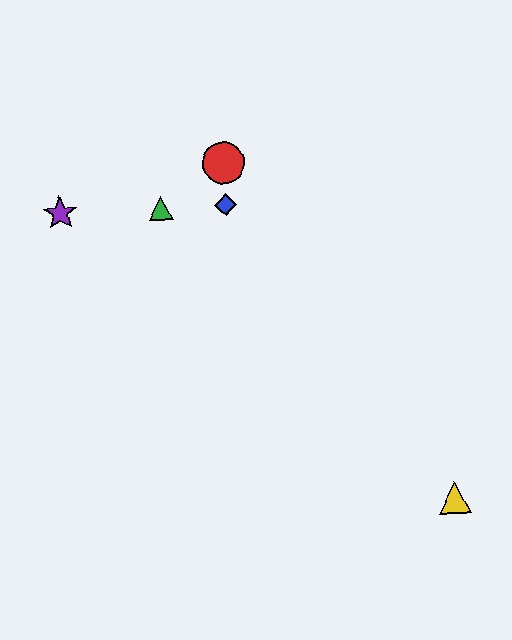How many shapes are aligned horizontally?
3 shapes (the blue diamond, the green triangle, the purple star) are aligned horizontally.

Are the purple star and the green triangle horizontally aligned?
Yes, both are at y≈213.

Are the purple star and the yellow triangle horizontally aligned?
No, the purple star is at y≈213 and the yellow triangle is at y≈497.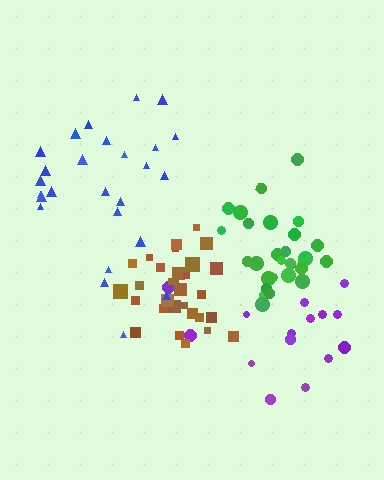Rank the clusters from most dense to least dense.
brown, green, blue, purple.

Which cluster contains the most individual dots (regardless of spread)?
Brown (31).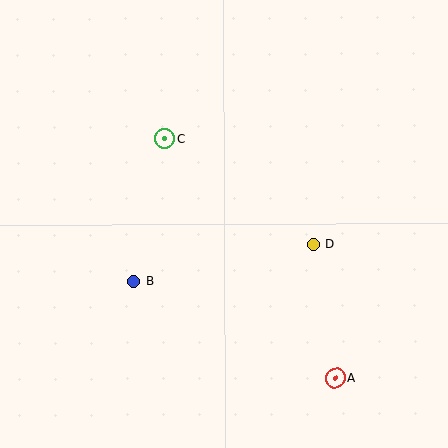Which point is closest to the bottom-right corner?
Point A is closest to the bottom-right corner.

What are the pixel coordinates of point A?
Point A is at (335, 378).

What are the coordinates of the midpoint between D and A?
The midpoint between D and A is at (324, 311).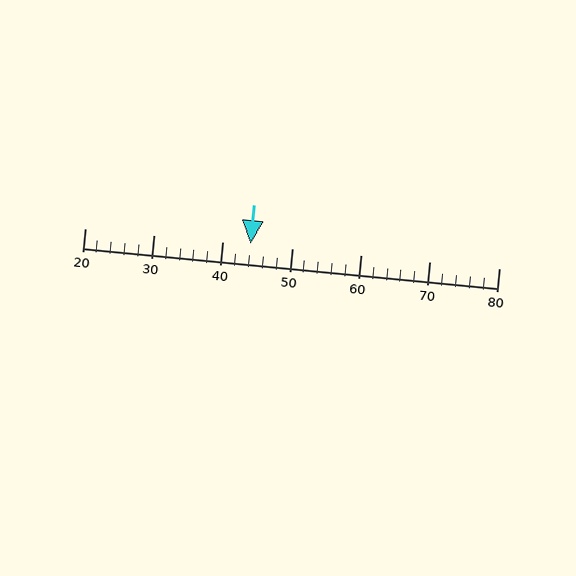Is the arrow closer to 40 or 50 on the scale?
The arrow is closer to 40.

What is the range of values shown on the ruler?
The ruler shows values from 20 to 80.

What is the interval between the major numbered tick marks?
The major tick marks are spaced 10 units apart.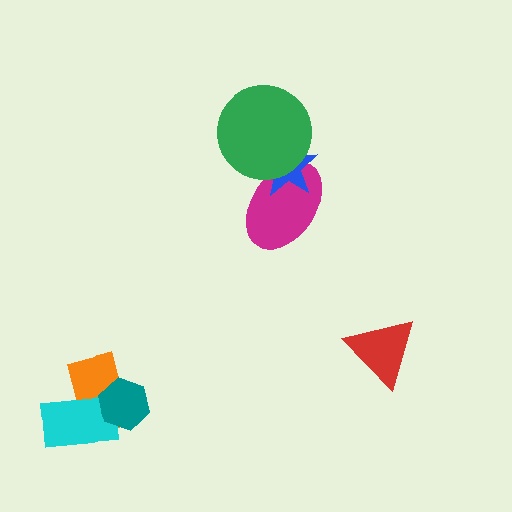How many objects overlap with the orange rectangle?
2 objects overlap with the orange rectangle.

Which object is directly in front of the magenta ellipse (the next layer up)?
The blue star is directly in front of the magenta ellipse.